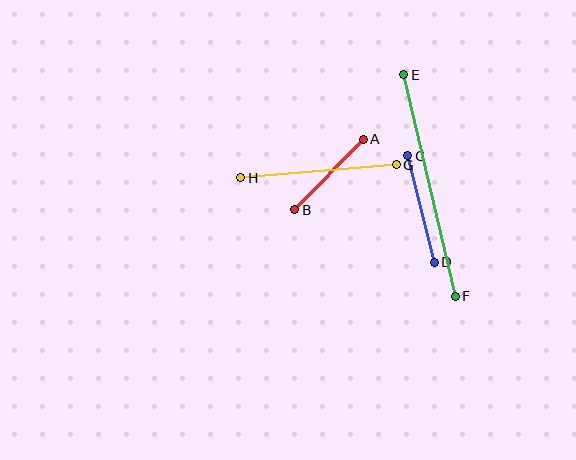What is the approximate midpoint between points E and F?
The midpoint is at approximately (429, 185) pixels.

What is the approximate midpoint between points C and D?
The midpoint is at approximately (421, 209) pixels.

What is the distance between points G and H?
The distance is approximately 156 pixels.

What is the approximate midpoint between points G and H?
The midpoint is at approximately (318, 171) pixels.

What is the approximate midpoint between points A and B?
The midpoint is at approximately (329, 174) pixels.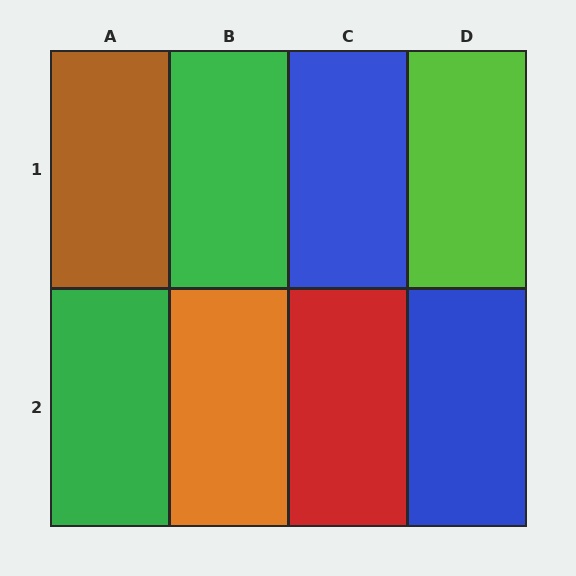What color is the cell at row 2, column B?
Orange.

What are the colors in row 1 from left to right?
Brown, green, blue, lime.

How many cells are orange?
1 cell is orange.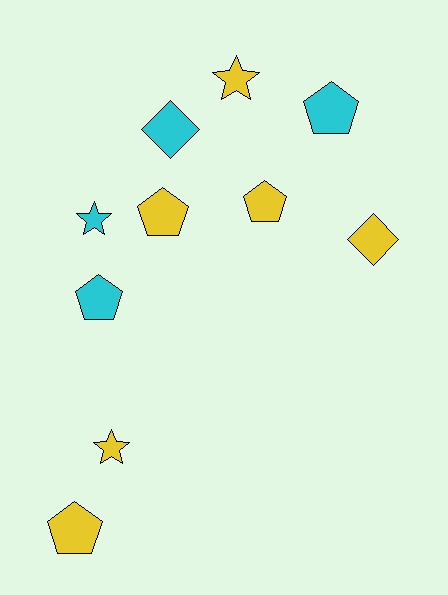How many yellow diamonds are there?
There is 1 yellow diamond.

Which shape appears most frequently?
Pentagon, with 5 objects.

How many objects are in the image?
There are 10 objects.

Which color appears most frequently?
Yellow, with 6 objects.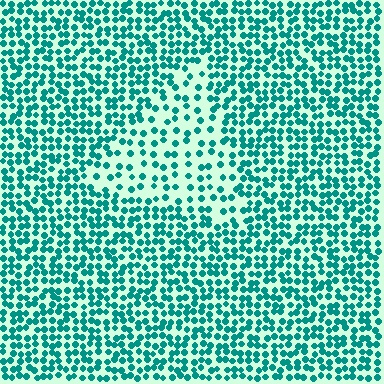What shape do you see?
I see a triangle.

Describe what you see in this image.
The image contains small teal elements arranged at two different densities. A triangle-shaped region is visible where the elements are less densely packed than the surrounding area.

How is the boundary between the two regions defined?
The boundary is defined by a change in element density (approximately 2.1x ratio). All elements are the same color, size, and shape.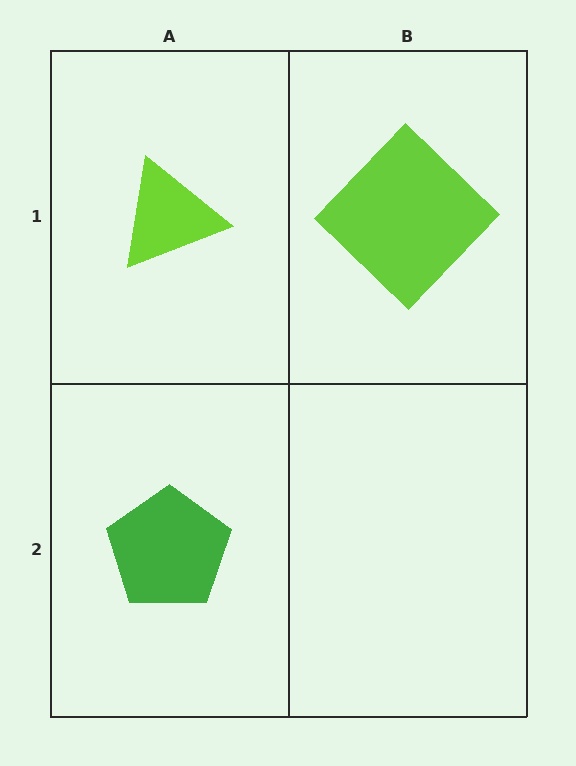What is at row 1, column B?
A lime diamond.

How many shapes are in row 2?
1 shape.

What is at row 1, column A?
A lime triangle.